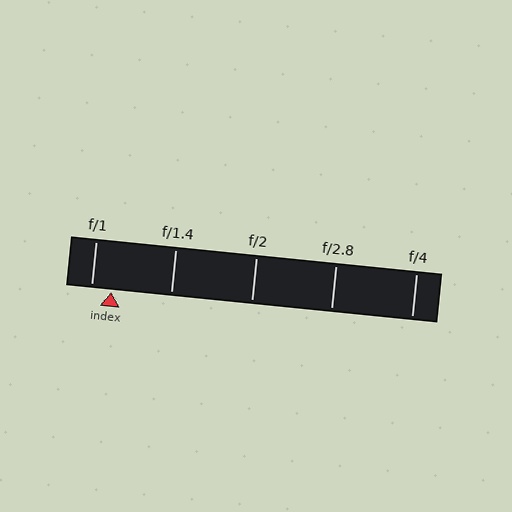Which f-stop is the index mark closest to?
The index mark is closest to f/1.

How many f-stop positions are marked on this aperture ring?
There are 5 f-stop positions marked.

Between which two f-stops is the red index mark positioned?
The index mark is between f/1 and f/1.4.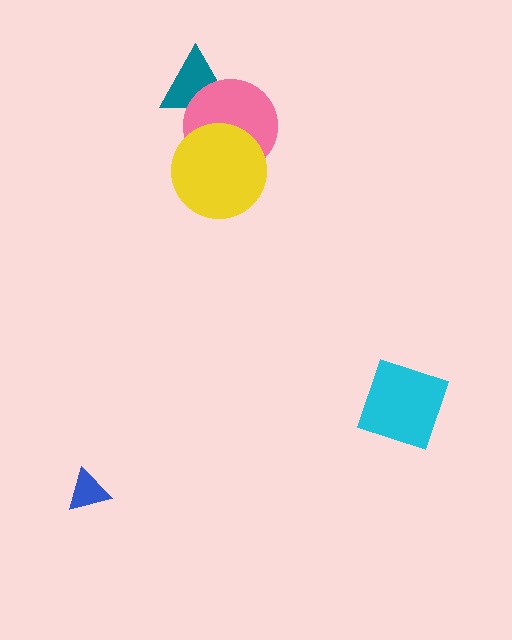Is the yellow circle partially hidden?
No, no other shape covers it.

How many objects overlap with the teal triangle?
1 object overlaps with the teal triangle.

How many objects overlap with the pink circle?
2 objects overlap with the pink circle.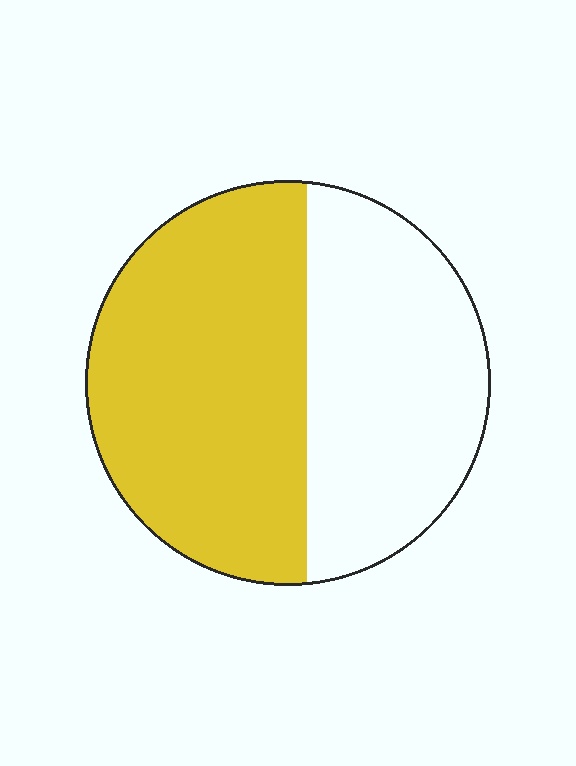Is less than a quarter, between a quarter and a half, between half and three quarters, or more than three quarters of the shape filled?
Between half and three quarters.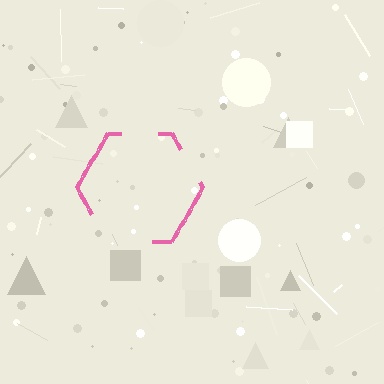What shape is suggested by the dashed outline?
The dashed outline suggests a hexagon.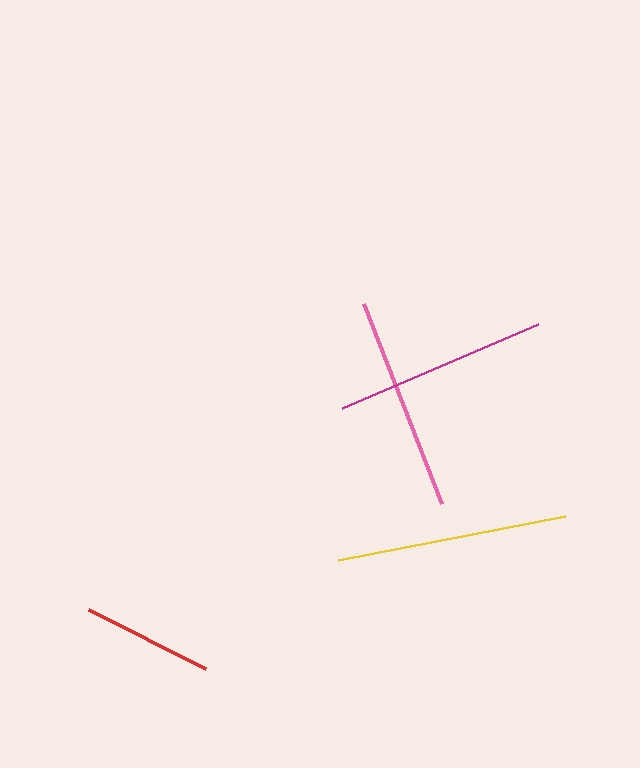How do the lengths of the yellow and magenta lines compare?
The yellow and magenta lines are approximately the same length.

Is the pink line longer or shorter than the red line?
The pink line is longer than the red line.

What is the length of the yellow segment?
The yellow segment is approximately 231 pixels long.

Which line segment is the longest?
The yellow line is the longest at approximately 231 pixels.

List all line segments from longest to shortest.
From longest to shortest: yellow, pink, magenta, red.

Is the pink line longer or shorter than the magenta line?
The pink line is longer than the magenta line.